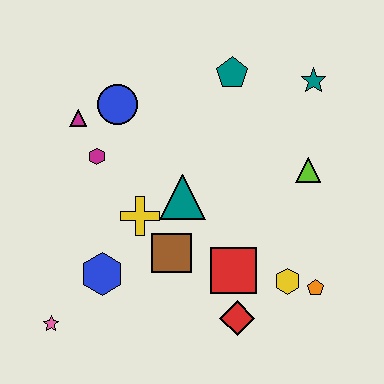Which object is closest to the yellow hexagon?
The orange pentagon is closest to the yellow hexagon.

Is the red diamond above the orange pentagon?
No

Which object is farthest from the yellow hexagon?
The magenta triangle is farthest from the yellow hexagon.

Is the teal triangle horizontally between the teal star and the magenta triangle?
Yes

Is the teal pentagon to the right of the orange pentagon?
No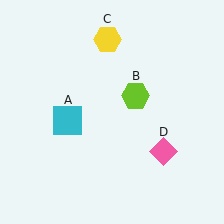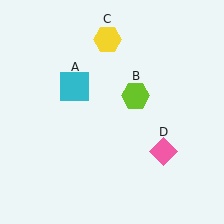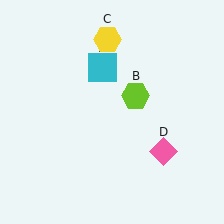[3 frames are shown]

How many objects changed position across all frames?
1 object changed position: cyan square (object A).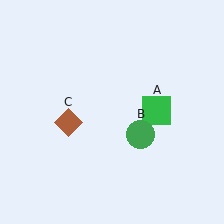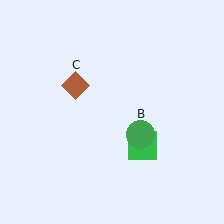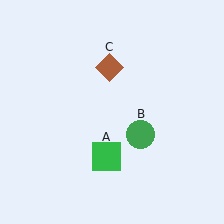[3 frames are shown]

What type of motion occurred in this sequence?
The green square (object A), brown diamond (object C) rotated clockwise around the center of the scene.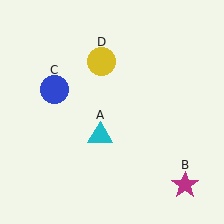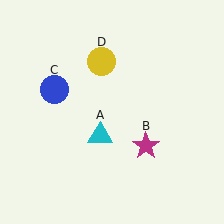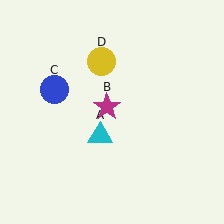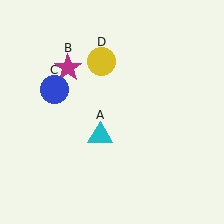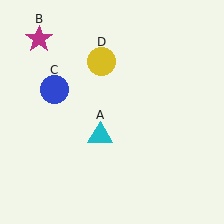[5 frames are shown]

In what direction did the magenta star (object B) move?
The magenta star (object B) moved up and to the left.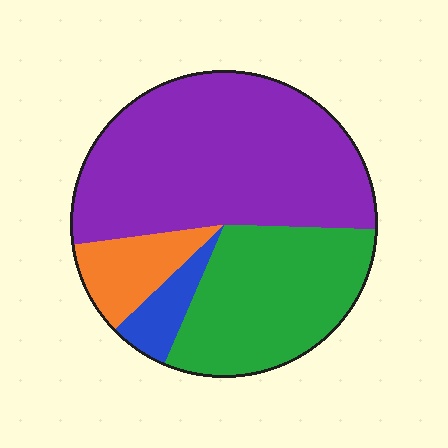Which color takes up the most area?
Purple, at roughly 55%.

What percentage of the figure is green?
Green covers about 30% of the figure.